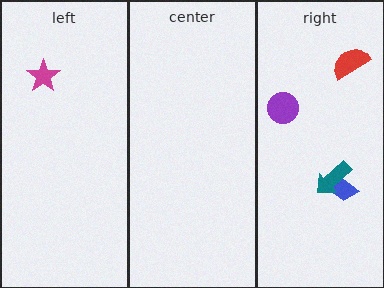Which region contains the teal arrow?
The right region.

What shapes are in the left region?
The magenta star.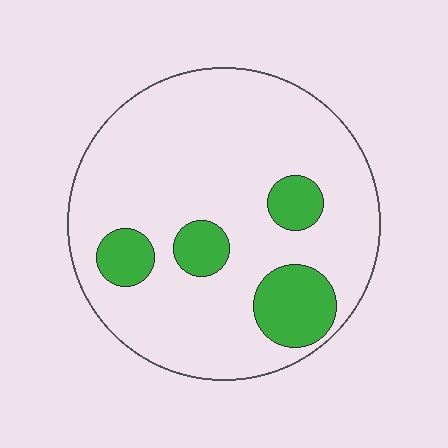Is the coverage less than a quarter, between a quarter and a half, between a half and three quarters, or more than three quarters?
Less than a quarter.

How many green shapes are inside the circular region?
4.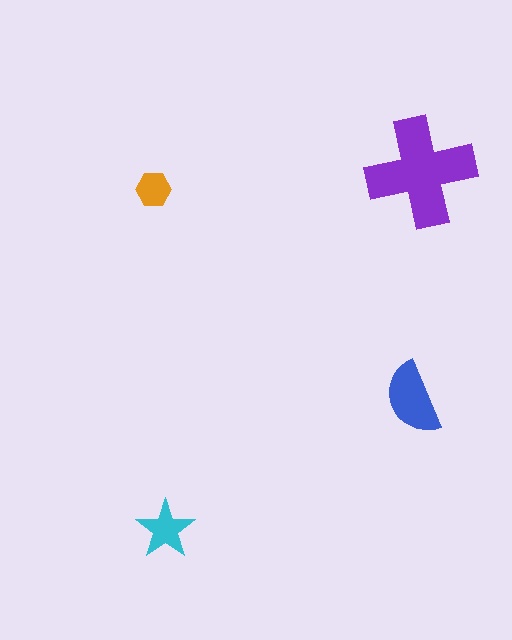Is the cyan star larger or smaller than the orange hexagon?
Larger.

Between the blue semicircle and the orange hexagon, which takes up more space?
The blue semicircle.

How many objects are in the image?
There are 4 objects in the image.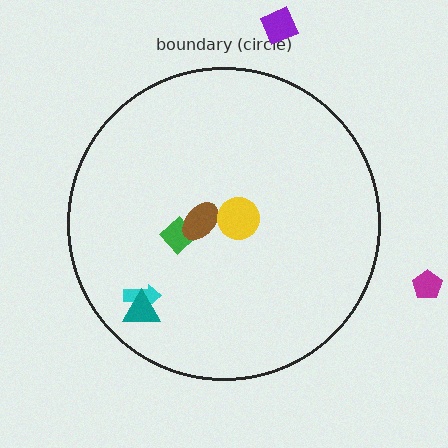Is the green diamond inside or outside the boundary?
Inside.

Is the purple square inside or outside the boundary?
Outside.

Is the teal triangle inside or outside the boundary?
Inside.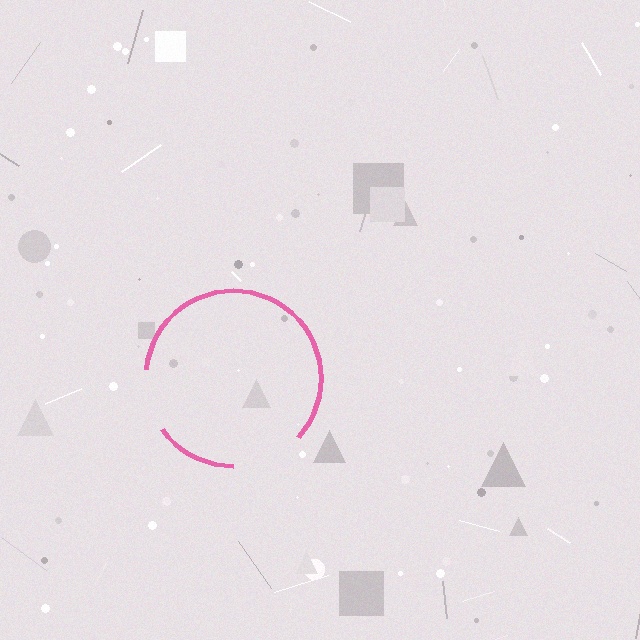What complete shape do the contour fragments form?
The contour fragments form a circle.